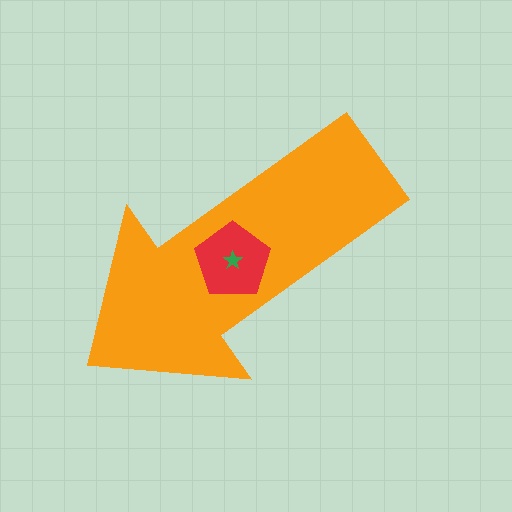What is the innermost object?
The green star.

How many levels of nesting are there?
3.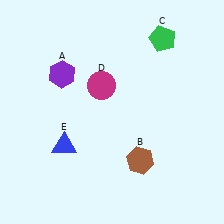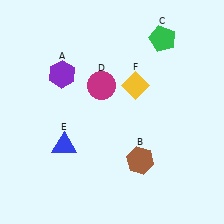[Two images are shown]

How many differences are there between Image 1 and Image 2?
There is 1 difference between the two images.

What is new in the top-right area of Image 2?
A yellow diamond (F) was added in the top-right area of Image 2.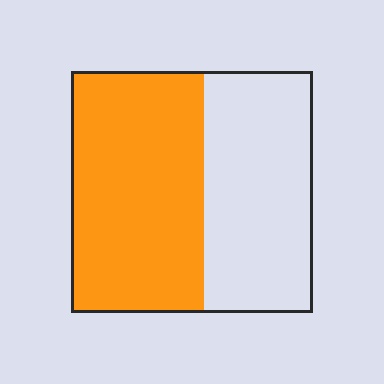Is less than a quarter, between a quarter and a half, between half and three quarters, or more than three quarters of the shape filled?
Between half and three quarters.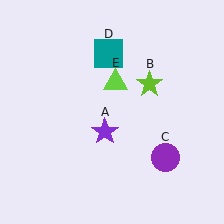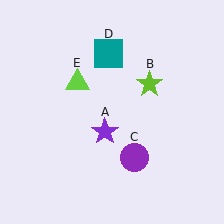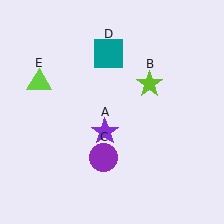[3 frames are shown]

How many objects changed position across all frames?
2 objects changed position: purple circle (object C), lime triangle (object E).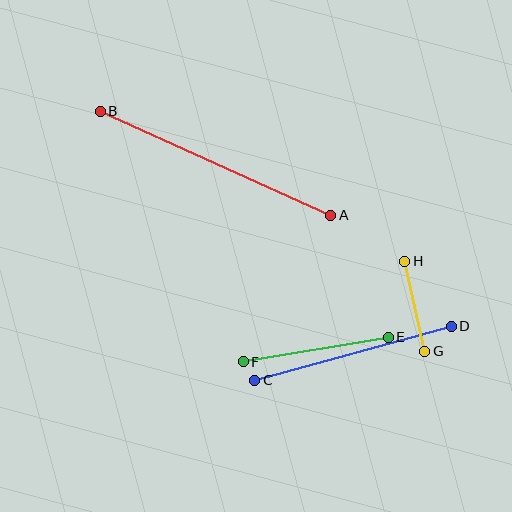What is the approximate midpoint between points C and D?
The midpoint is at approximately (353, 353) pixels.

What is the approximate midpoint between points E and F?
The midpoint is at approximately (316, 349) pixels.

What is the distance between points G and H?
The distance is approximately 92 pixels.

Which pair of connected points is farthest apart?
Points A and B are farthest apart.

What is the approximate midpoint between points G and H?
The midpoint is at approximately (415, 306) pixels.